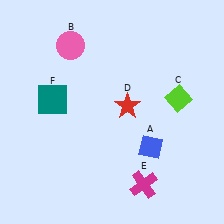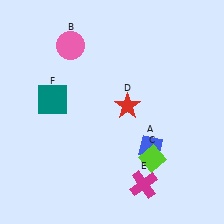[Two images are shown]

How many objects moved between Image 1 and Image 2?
1 object moved between the two images.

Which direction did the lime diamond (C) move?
The lime diamond (C) moved down.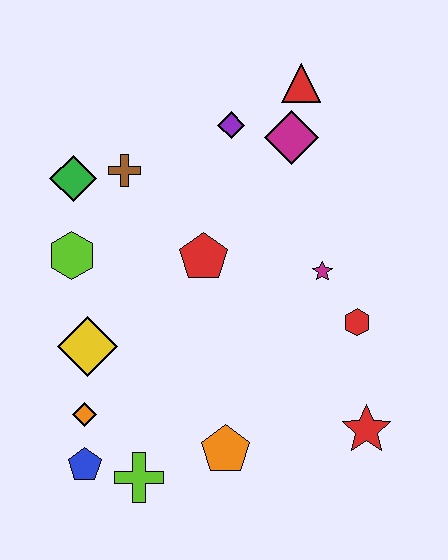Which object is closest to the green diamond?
The brown cross is closest to the green diamond.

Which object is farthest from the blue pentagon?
The red triangle is farthest from the blue pentagon.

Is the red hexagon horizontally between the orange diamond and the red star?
Yes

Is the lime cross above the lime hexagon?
No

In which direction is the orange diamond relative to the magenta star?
The orange diamond is to the left of the magenta star.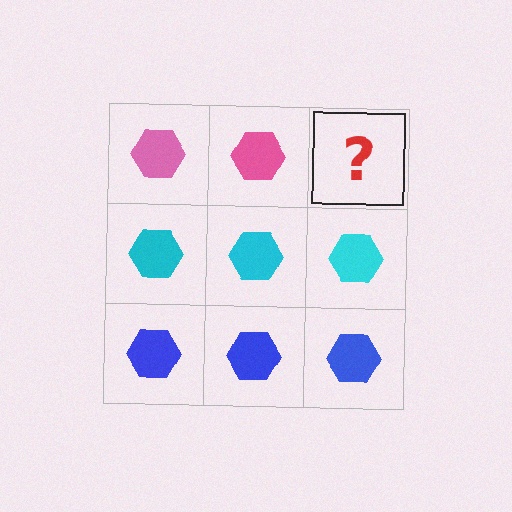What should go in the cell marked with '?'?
The missing cell should contain a pink hexagon.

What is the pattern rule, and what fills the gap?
The rule is that each row has a consistent color. The gap should be filled with a pink hexagon.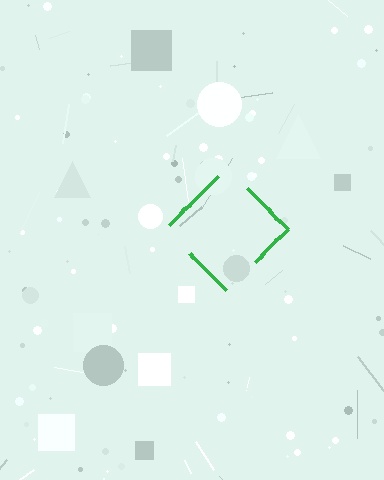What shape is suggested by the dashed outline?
The dashed outline suggests a diamond.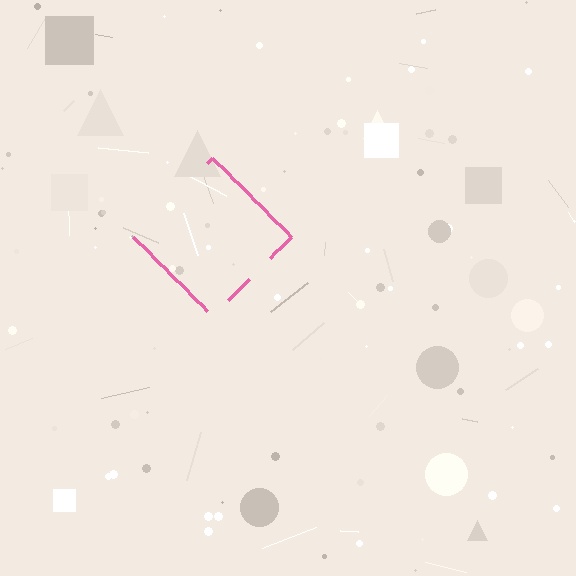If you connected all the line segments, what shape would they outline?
They would outline a diamond.